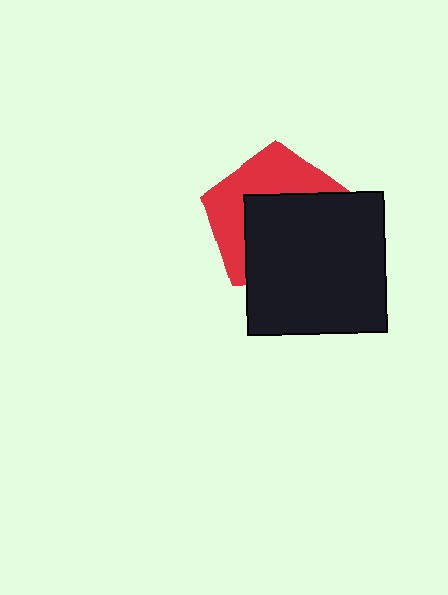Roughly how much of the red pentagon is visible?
A small part of it is visible (roughly 43%).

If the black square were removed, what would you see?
You would see the complete red pentagon.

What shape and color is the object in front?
The object in front is a black square.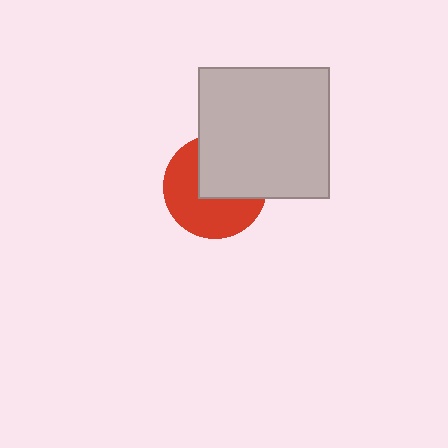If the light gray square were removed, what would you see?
You would see the complete red circle.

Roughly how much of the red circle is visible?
About half of it is visible (roughly 54%).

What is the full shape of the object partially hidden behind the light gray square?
The partially hidden object is a red circle.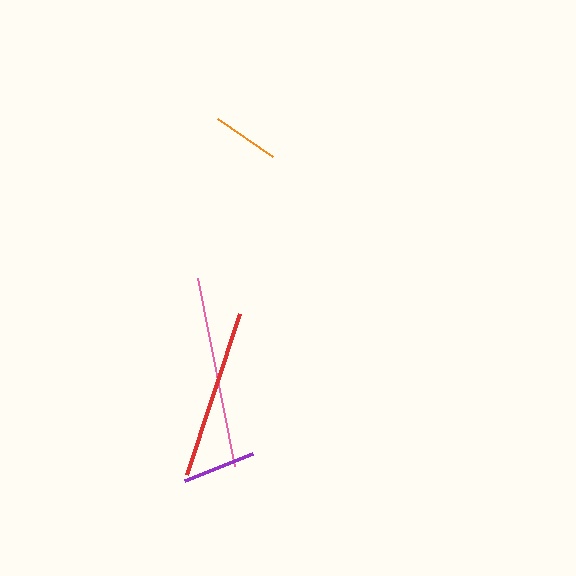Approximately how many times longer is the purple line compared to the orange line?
The purple line is approximately 1.1 times the length of the orange line.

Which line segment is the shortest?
The orange line is the shortest at approximately 67 pixels.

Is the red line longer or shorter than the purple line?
The red line is longer than the purple line.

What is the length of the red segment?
The red segment is approximately 169 pixels long.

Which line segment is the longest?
The pink line is the longest at approximately 192 pixels.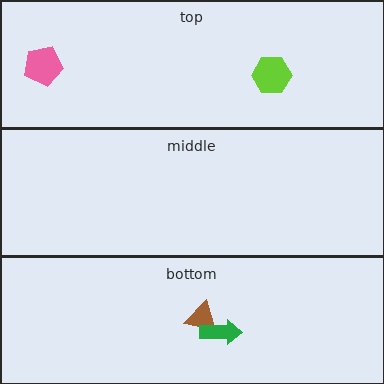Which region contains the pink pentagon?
The top region.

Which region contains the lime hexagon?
The top region.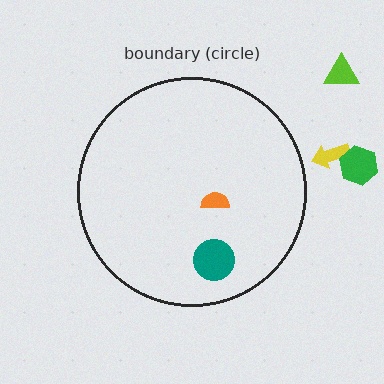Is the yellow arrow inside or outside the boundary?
Outside.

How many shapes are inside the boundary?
2 inside, 3 outside.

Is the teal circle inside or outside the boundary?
Inside.